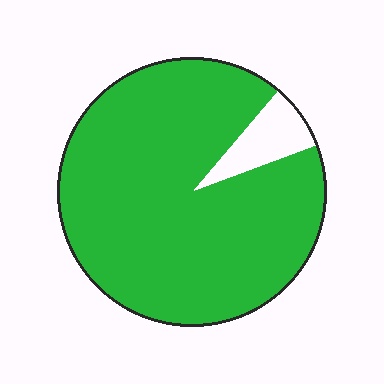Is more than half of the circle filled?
Yes.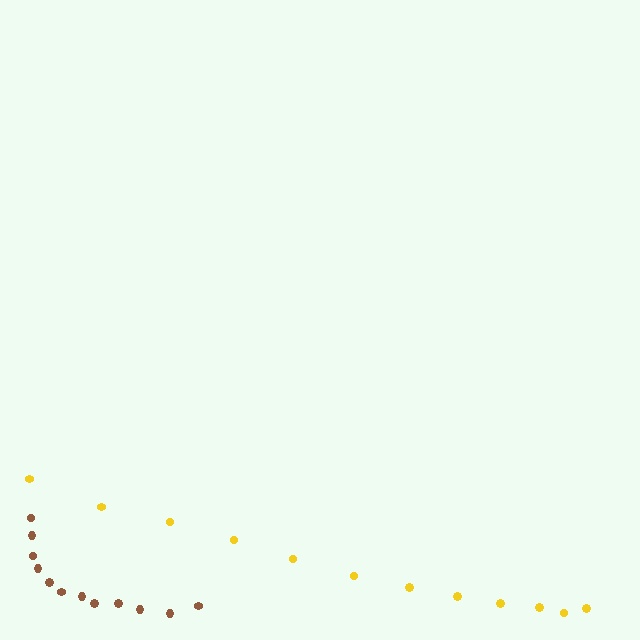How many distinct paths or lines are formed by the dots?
There are 2 distinct paths.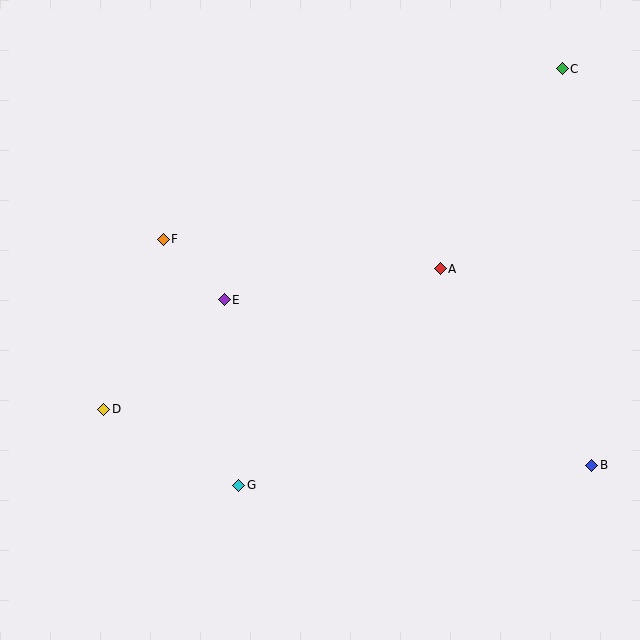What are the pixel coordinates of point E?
Point E is at (224, 300).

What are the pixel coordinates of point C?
Point C is at (562, 69).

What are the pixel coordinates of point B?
Point B is at (592, 465).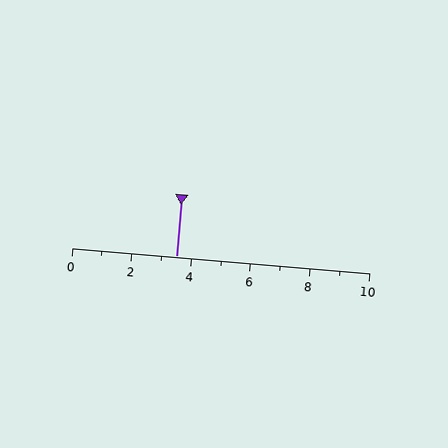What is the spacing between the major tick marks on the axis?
The major ticks are spaced 2 apart.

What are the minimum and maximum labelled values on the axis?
The axis runs from 0 to 10.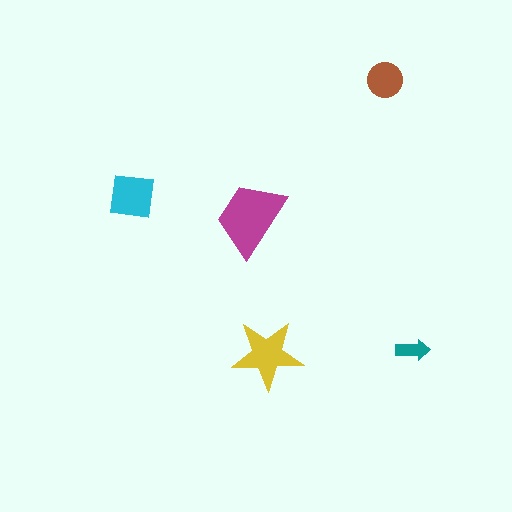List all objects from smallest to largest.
The teal arrow, the brown circle, the cyan square, the yellow star, the magenta trapezoid.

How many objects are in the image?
There are 5 objects in the image.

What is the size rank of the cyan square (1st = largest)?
3rd.